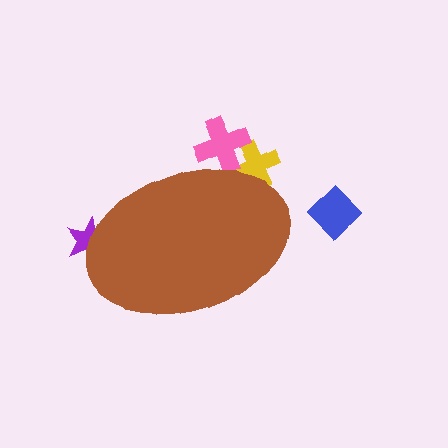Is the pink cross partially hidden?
Yes, the pink cross is partially hidden behind the brown ellipse.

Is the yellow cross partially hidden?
Yes, the yellow cross is partially hidden behind the brown ellipse.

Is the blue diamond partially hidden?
No, the blue diamond is fully visible.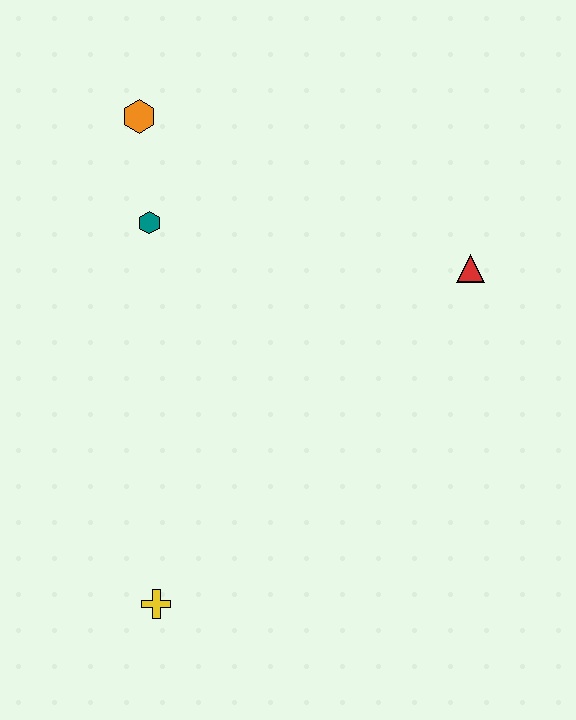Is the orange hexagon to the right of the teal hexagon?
No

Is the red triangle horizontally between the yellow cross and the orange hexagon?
No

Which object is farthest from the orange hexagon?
The yellow cross is farthest from the orange hexagon.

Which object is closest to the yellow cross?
The teal hexagon is closest to the yellow cross.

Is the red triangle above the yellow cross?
Yes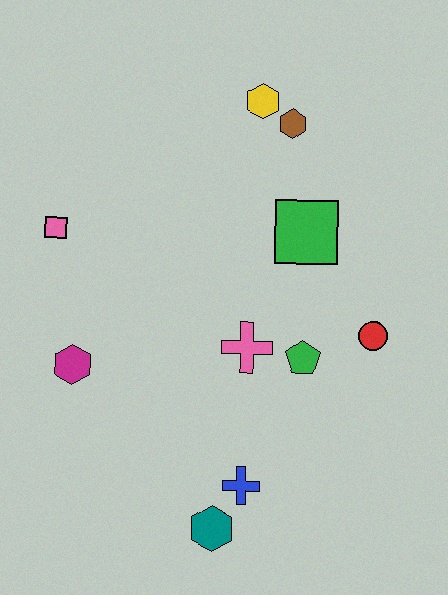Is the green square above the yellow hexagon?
No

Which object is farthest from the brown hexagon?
The teal hexagon is farthest from the brown hexagon.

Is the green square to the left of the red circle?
Yes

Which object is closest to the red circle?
The green pentagon is closest to the red circle.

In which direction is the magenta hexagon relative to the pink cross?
The magenta hexagon is to the left of the pink cross.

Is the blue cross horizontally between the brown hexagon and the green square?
No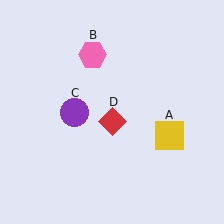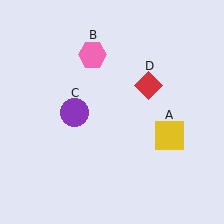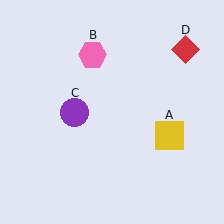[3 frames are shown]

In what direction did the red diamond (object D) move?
The red diamond (object D) moved up and to the right.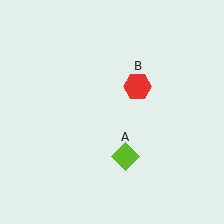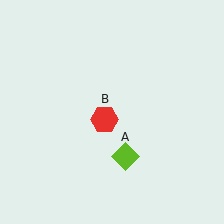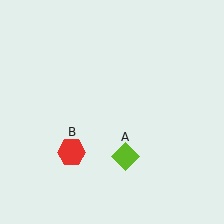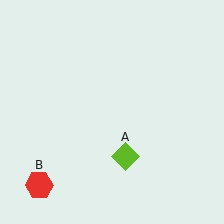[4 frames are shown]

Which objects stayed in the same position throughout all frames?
Lime diamond (object A) remained stationary.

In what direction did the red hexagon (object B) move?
The red hexagon (object B) moved down and to the left.